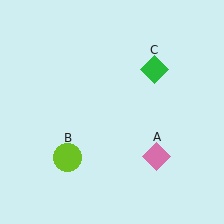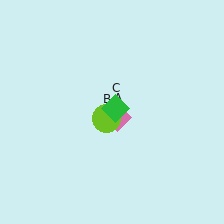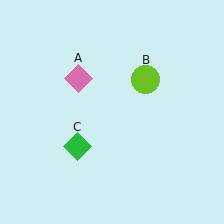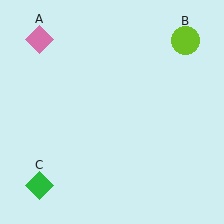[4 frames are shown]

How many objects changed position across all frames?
3 objects changed position: pink diamond (object A), lime circle (object B), green diamond (object C).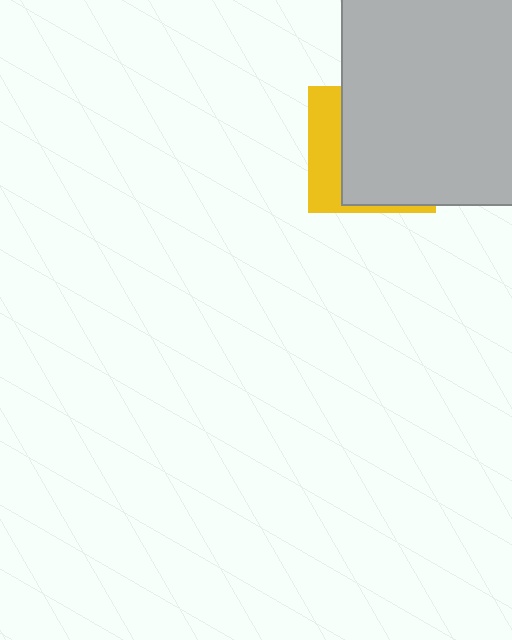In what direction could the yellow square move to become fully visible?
The yellow square could move left. That would shift it out from behind the light gray square entirely.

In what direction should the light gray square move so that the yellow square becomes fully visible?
The light gray square should move right. That is the shortest direction to clear the overlap and leave the yellow square fully visible.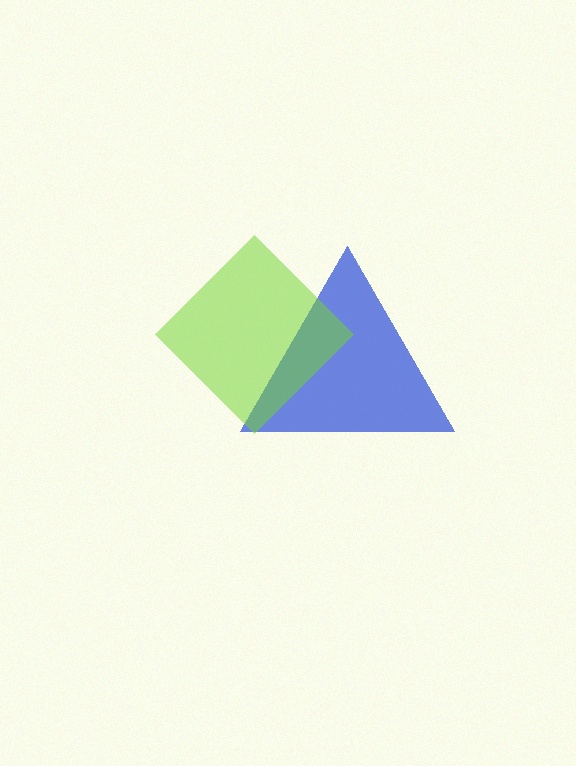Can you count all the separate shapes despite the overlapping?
Yes, there are 2 separate shapes.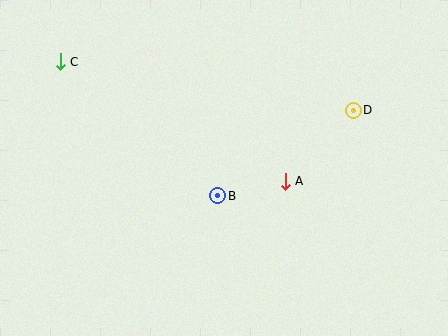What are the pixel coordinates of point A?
Point A is at (285, 181).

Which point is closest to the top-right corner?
Point D is closest to the top-right corner.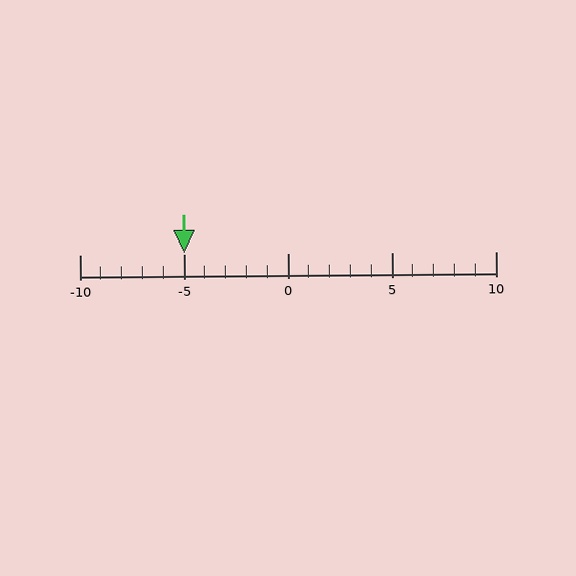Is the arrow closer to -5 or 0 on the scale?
The arrow is closer to -5.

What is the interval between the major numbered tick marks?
The major tick marks are spaced 5 units apart.